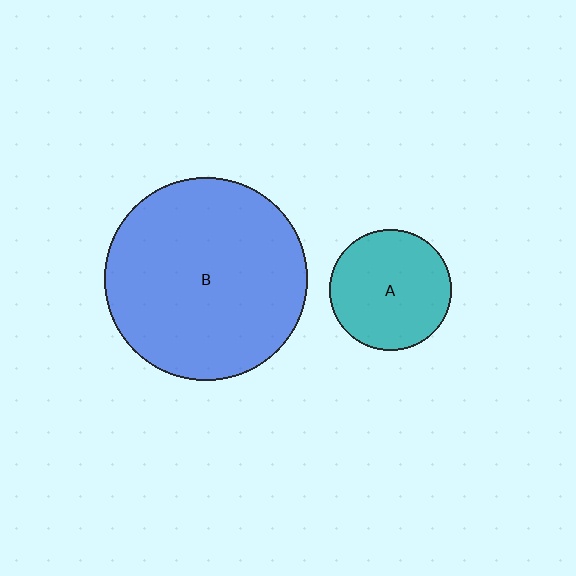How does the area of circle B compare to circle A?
Approximately 2.8 times.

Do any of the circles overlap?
No, none of the circles overlap.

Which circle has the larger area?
Circle B (blue).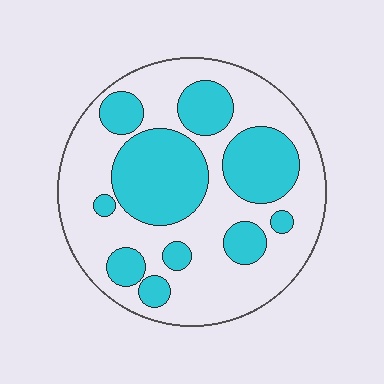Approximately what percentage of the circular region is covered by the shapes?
Approximately 40%.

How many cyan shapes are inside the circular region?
10.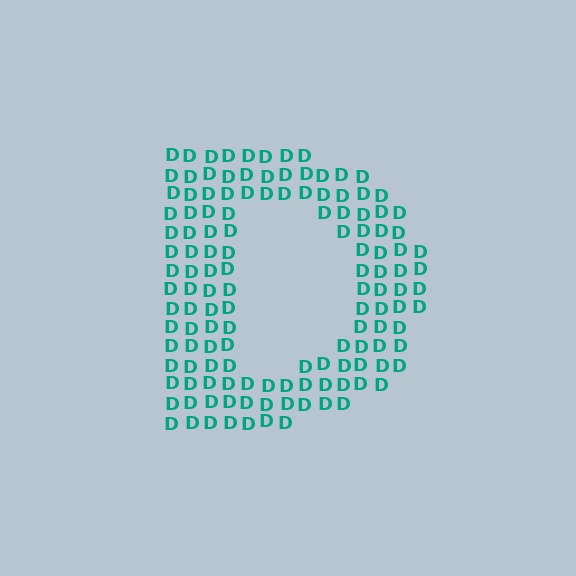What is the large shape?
The large shape is the letter D.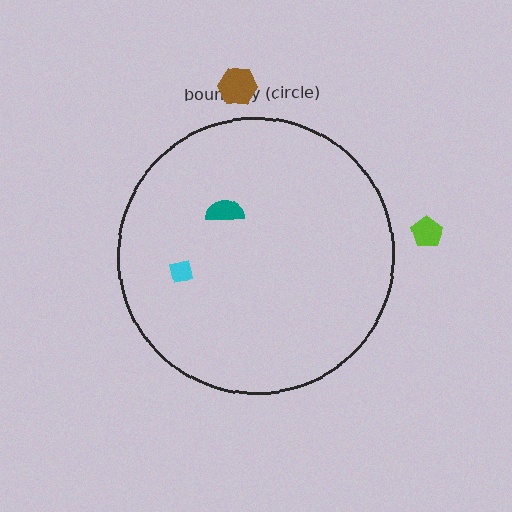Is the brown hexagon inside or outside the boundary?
Outside.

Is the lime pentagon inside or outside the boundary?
Outside.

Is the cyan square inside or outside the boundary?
Inside.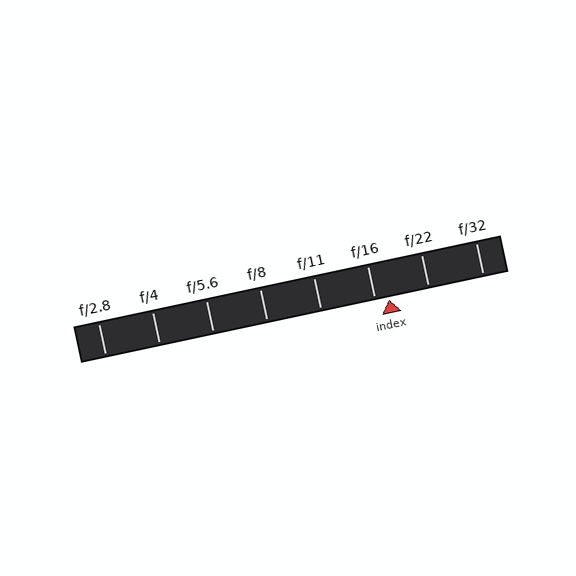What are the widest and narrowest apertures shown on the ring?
The widest aperture shown is f/2.8 and the narrowest is f/32.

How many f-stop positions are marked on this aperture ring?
There are 8 f-stop positions marked.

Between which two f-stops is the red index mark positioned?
The index mark is between f/16 and f/22.